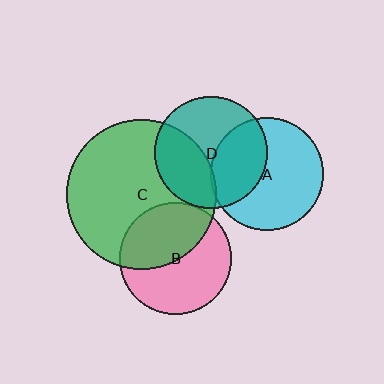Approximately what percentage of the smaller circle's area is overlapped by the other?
Approximately 5%.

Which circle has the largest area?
Circle C (green).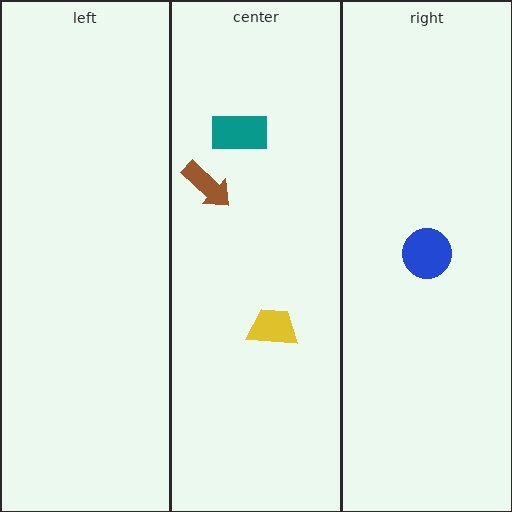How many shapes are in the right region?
1.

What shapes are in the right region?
The blue circle.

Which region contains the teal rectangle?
The center region.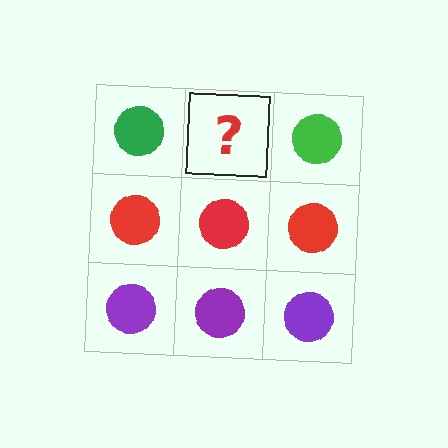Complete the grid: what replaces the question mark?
The question mark should be replaced with a green circle.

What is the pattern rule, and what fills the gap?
The rule is that each row has a consistent color. The gap should be filled with a green circle.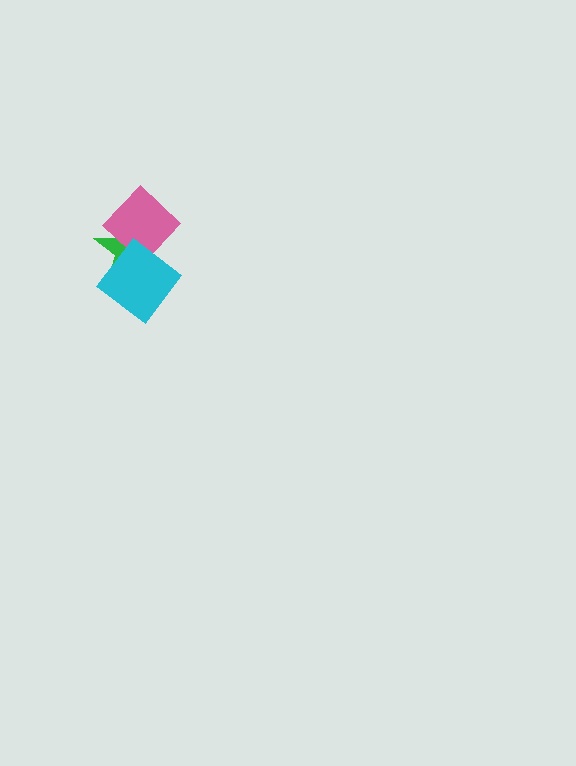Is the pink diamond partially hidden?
Yes, it is partially covered by another shape.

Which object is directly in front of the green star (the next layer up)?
The pink diamond is directly in front of the green star.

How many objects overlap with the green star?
2 objects overlap with the green star.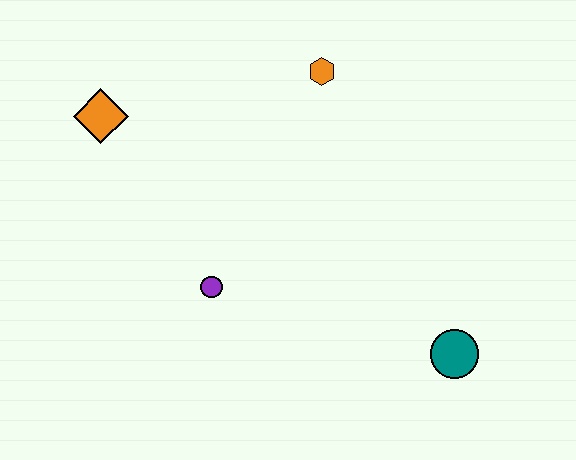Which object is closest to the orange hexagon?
The orange diamond is closest to the orange hexagon.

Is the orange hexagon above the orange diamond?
Yes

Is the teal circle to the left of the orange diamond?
No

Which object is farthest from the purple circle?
The teal circle is farthest from the purple circle.